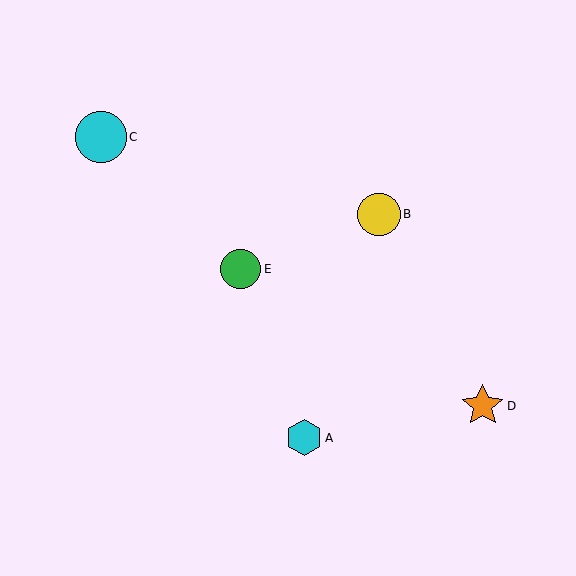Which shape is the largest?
The cyan circle (labeled C) is the largest.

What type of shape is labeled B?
Shape B is a yellow circle.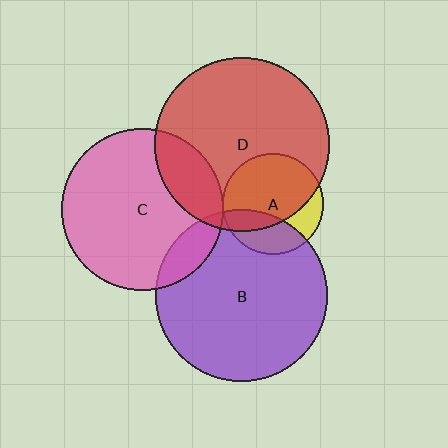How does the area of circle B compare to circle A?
Approximately 2.9 times.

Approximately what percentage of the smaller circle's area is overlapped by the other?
Approximately 5%.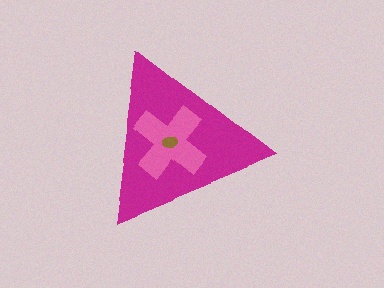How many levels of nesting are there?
3.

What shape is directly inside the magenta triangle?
The pink cross.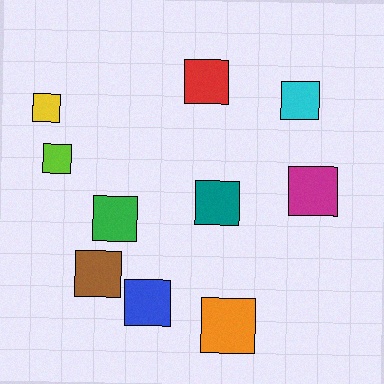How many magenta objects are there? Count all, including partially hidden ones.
There is 1 magenta object.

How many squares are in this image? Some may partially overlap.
There are 10 squares.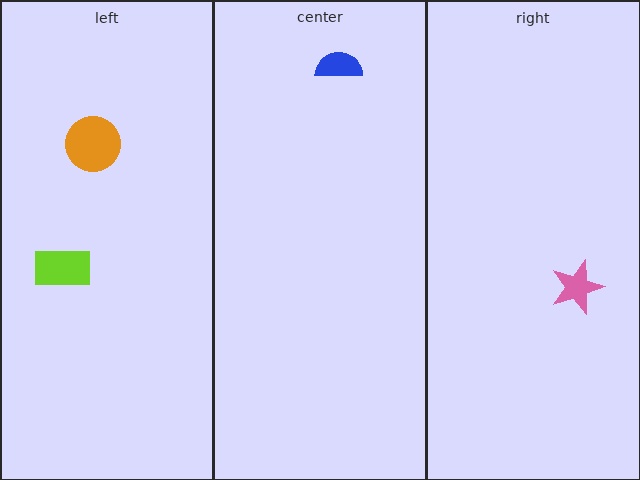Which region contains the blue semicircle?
The center region.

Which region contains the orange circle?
The left region.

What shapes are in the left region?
The lime rectangle, the orange circle.